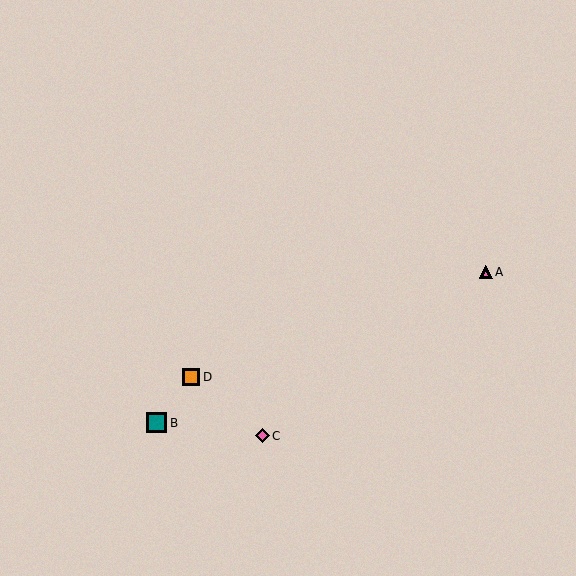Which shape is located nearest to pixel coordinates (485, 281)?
The pink triangle (labeled A) at (486, 272) is nearest to that location.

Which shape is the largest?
The teal square (labeled B) is the largest.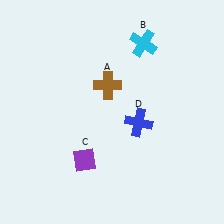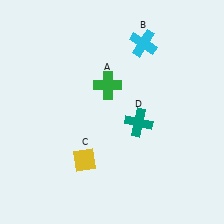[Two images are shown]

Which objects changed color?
A changed from brown to green. C changed from purple to yellow. D changed from blue to teal.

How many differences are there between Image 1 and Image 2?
There are 3 differences between the two images.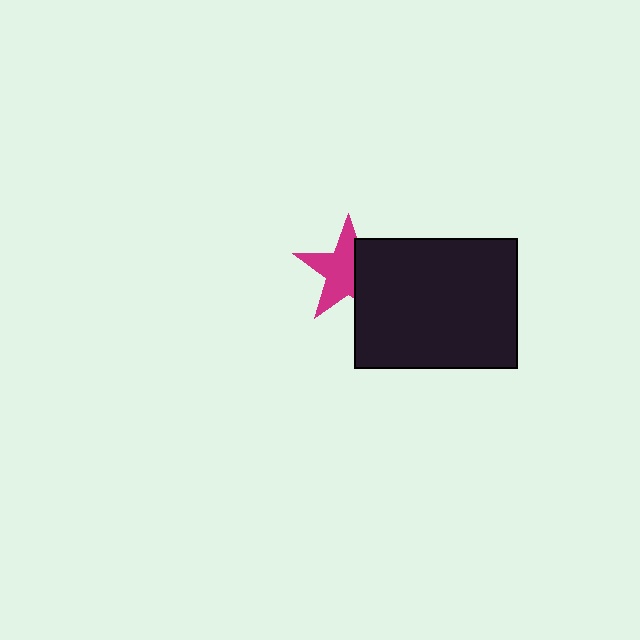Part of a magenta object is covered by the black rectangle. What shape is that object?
It is a star.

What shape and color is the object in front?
The object in front is a black rectangle.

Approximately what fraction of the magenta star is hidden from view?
Roughly 40% of the magenta star is hidden behind the black rectangle.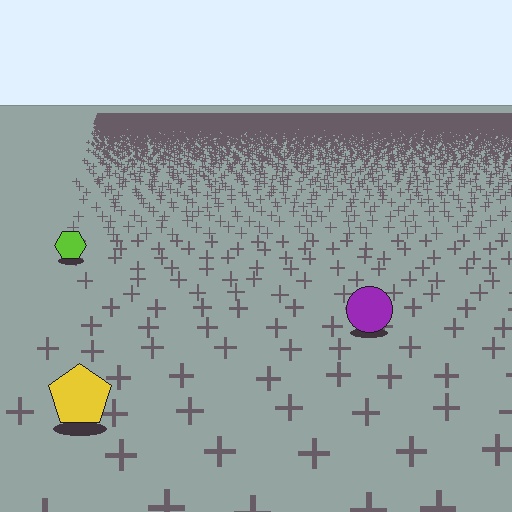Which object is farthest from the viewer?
The lime hexagon is farthest from the viewer. It appears smaller and the ground texture around it is denser.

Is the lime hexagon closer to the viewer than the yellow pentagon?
No. The yellow pentagon is closer — you can tell from the texture gradient: the ground texture is coarser near it.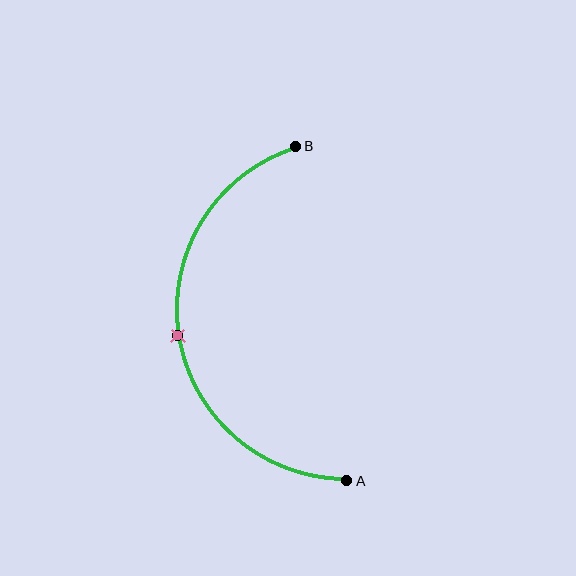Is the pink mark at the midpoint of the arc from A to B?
Yes. The pink mark lies on the arc at equal arc-length from both A and B — it is the arc midpoint.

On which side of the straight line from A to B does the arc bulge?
The arc bulges to the left of the straight line connecting A and B.